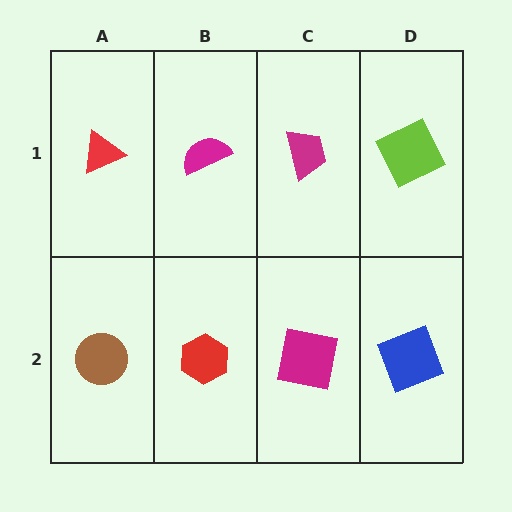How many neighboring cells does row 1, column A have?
2.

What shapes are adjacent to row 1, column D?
A blue square (row 2, column D), a magenta trapezoid (row 1, column C).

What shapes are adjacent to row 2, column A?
A red triangle (row 1, column A), a red hexagon (row 2, column B).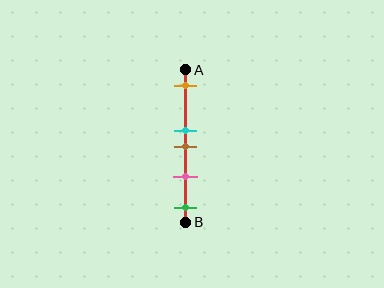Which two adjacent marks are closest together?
The cyan and brown marks are the closest adjacent pair.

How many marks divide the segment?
There are 5 marks dividing the segment.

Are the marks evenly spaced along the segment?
No, the marks are not evenly spaced.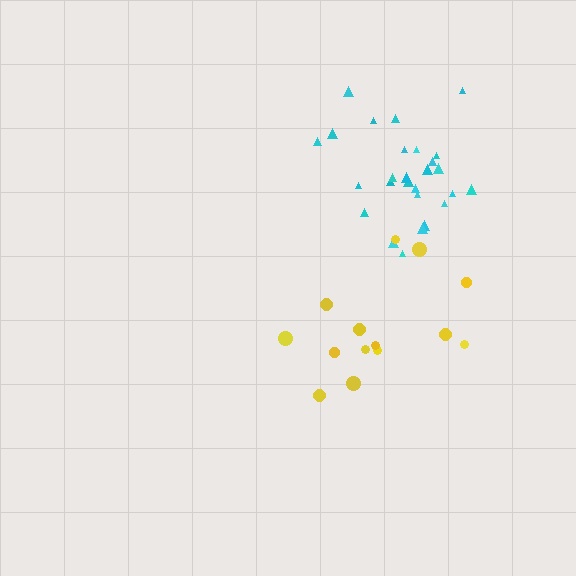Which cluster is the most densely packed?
Cyan.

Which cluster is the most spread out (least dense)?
Yellow.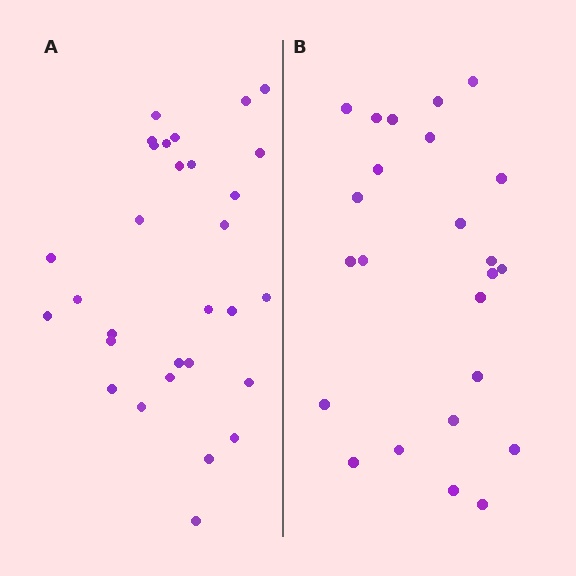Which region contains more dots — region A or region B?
Region A (the left region) has more dots.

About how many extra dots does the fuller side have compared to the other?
Region A has about 6 more dots than region B.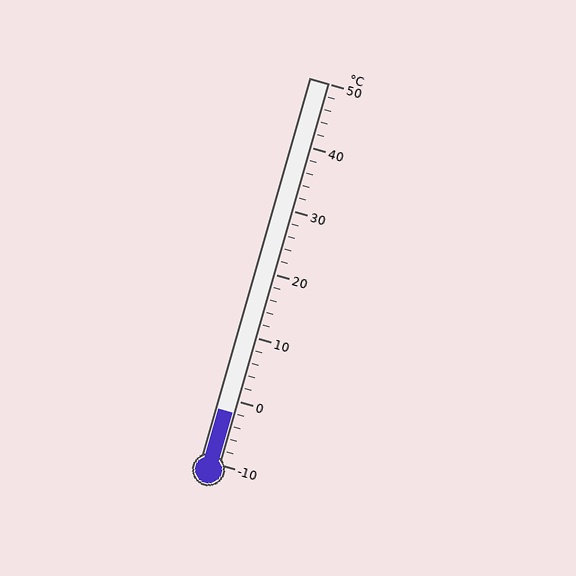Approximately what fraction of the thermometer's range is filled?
The thermometer is filled to approximately 15% of its range.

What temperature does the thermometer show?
The thermometer shows approximately -2°C.